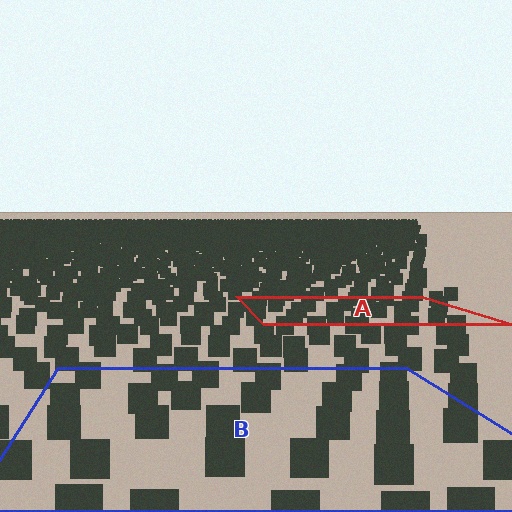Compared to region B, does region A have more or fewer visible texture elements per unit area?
Region A has more texture elements per unit area — they are packed more densely because it is farther away.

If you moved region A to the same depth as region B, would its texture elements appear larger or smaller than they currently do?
They would appear larger. At a closer depth, the same texture elements are projected at a bigger on-screen size.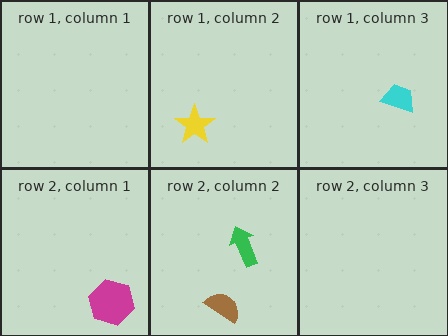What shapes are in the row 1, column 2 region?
The yellow star.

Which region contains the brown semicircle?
The row 2, column 2 region.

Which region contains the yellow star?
The row 1, column 2 region.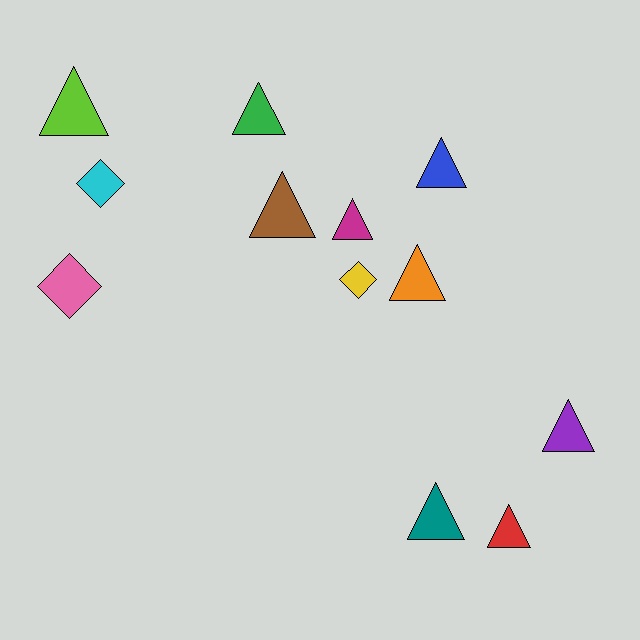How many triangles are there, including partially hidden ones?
There are 9 triangles.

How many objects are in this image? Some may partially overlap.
There are 12 objects.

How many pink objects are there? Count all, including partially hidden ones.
There is 1 pink object.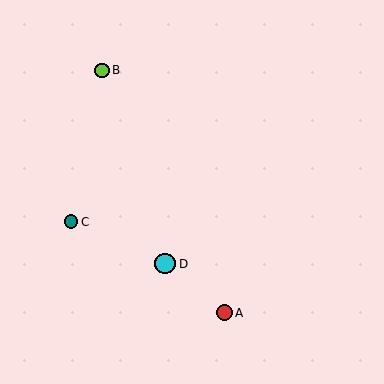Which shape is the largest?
The cyan circle (labeled D) is the largest.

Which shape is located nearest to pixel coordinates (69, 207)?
The teal circle (labeled C) at (71, 222) is nearest to that location.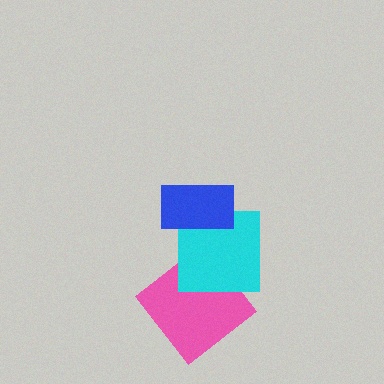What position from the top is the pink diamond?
The pink diamond is 3rd from the top.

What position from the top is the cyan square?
The cyan square is 2nd from the top.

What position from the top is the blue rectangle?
The blue rectangle is 1st from the top.